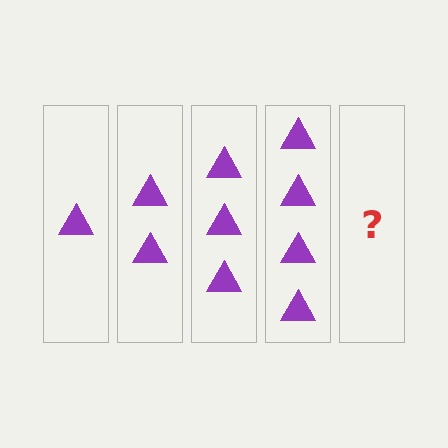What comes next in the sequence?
The next element should be 5 triangles.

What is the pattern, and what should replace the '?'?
The pattern is that each step adds one more triangle. The '?' should be 5 triangles.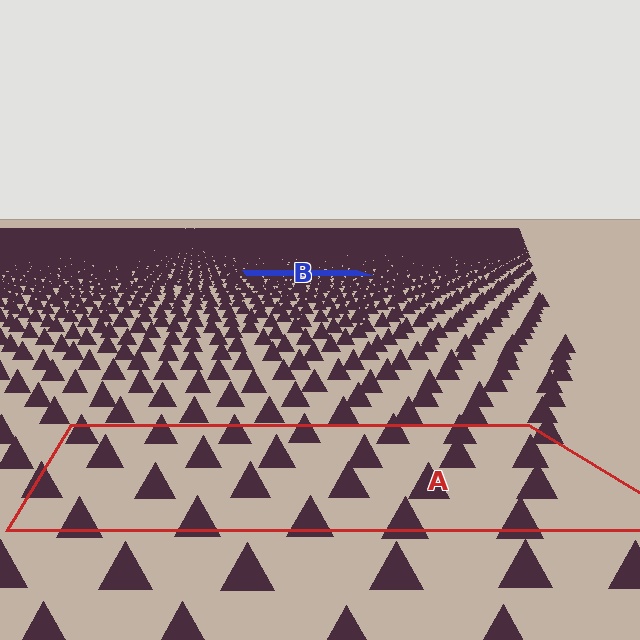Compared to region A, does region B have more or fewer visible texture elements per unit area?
Region B has more texture elements per unit area — they are packed more densely because it is farther away.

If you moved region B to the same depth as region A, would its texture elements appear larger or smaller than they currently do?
They would appear larger. At a closer depth, the same texture elements are projected at a bigger on-screen size.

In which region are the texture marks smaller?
The texture marks are smaller in region B, because it is farther away.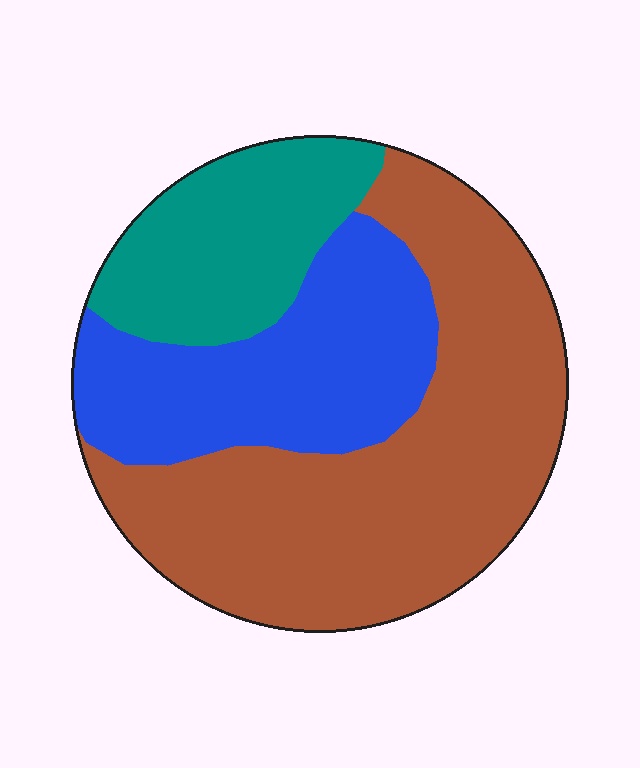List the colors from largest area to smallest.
From largest to smallest: brown, blue, teal.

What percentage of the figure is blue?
Blue covers around 30% of the figure.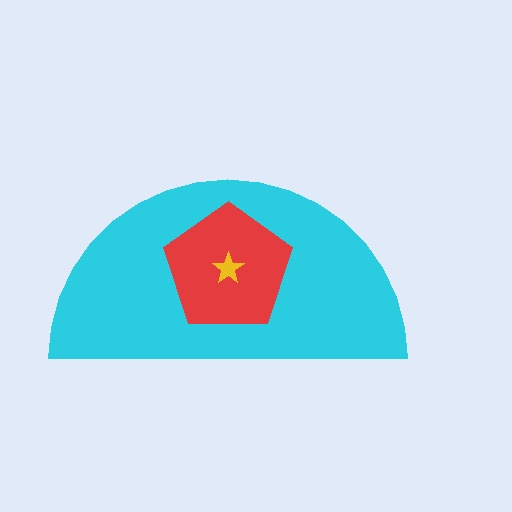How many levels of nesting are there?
3.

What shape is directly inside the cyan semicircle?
The red pentagon.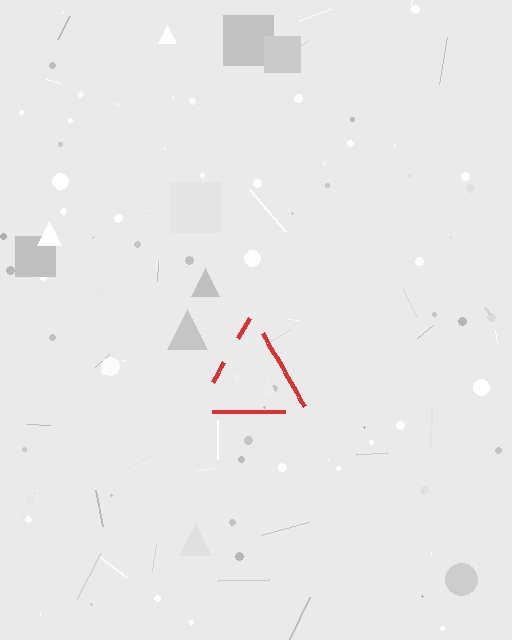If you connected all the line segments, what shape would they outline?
They would outline a triangle.